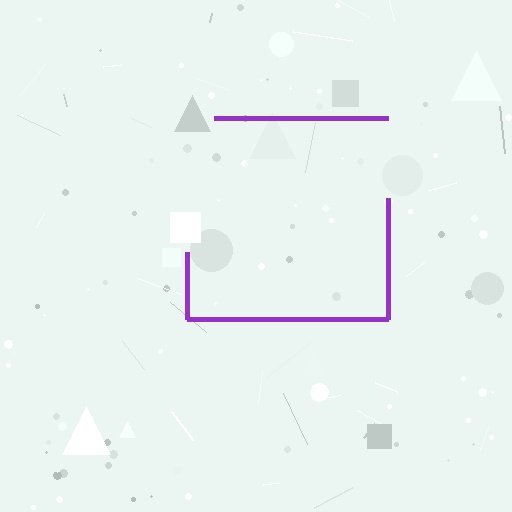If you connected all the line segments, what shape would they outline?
They would outline a square.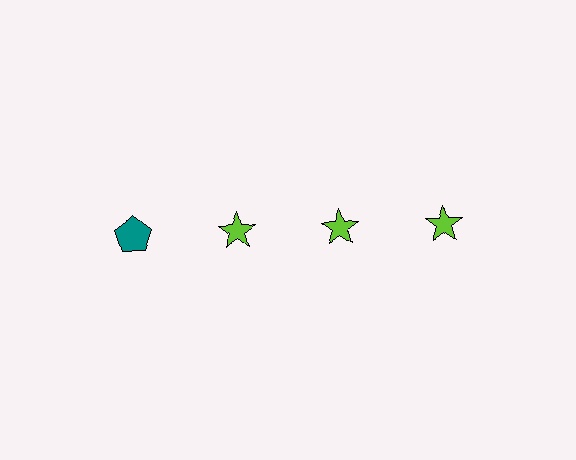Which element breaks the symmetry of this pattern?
The teal pentagon in the top row, leftmost column breaks the symmetry. All other shapes are lime stars.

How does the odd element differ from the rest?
It differs in both color (teal instead of lime) and shape (pentagon instead of star).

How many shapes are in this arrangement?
There are 4 shapes arranged in a grid pattern.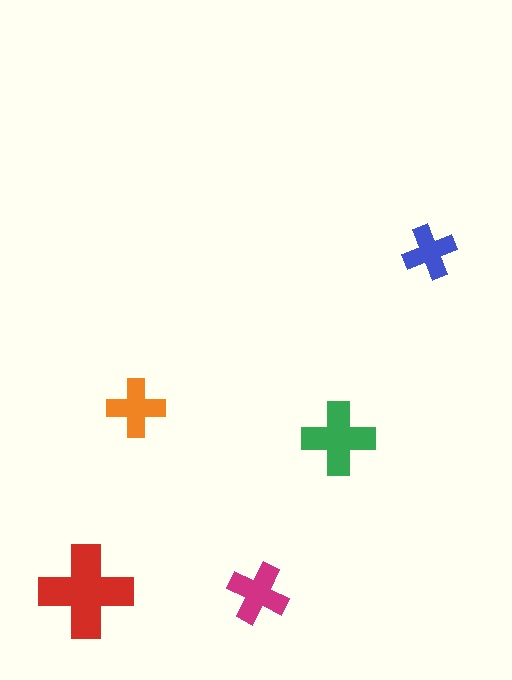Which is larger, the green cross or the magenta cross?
The green one.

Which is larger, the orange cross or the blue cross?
The orange one.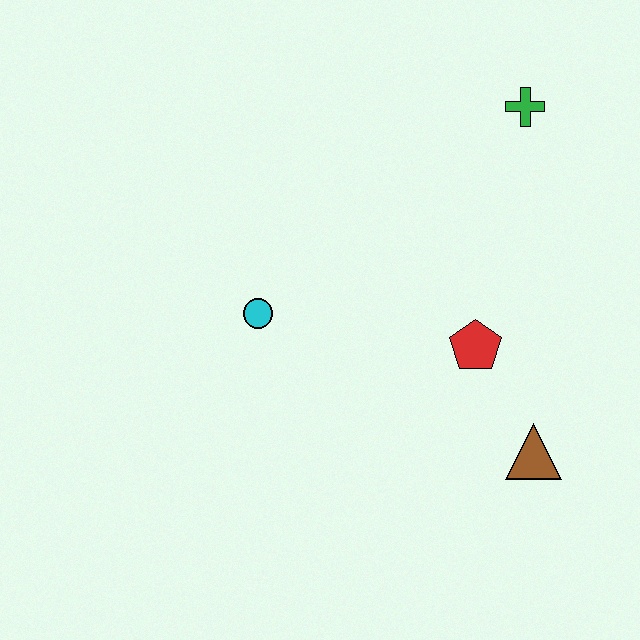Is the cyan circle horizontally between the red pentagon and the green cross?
No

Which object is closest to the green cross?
The red pentagon is closest to the green cross.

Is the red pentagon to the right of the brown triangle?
No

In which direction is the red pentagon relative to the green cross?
The red pentagon is below the green cross.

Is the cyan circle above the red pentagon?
Yes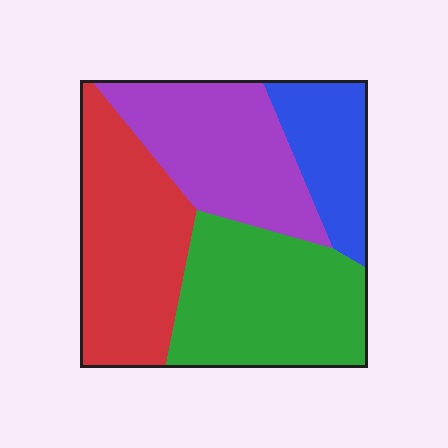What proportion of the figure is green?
Green covers 30% of the figure.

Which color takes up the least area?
Blue, at roughly 15%.